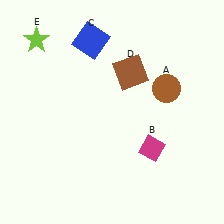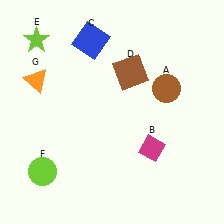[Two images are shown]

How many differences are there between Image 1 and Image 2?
There are 2 differences between the two images.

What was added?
A lime circle (F), an orange triangle (G) were added in Image 2.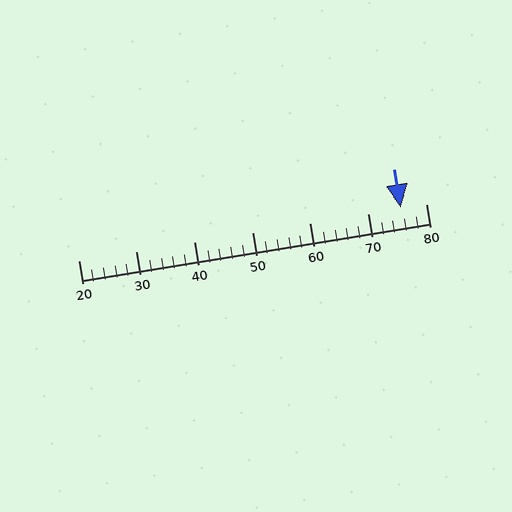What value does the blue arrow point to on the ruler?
The blue arrow points to approximately 76.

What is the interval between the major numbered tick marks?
The major tick marks are spaced 10 units apart.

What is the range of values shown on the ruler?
The ruler shows values from 20 to 80.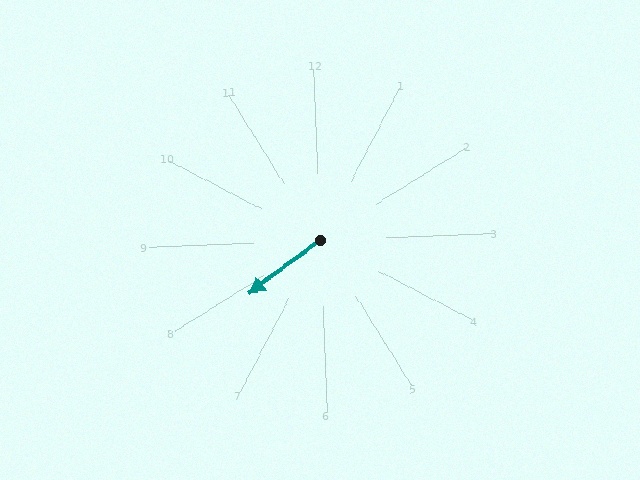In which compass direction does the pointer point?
Southwest.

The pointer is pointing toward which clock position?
Roughly 8 o'clock.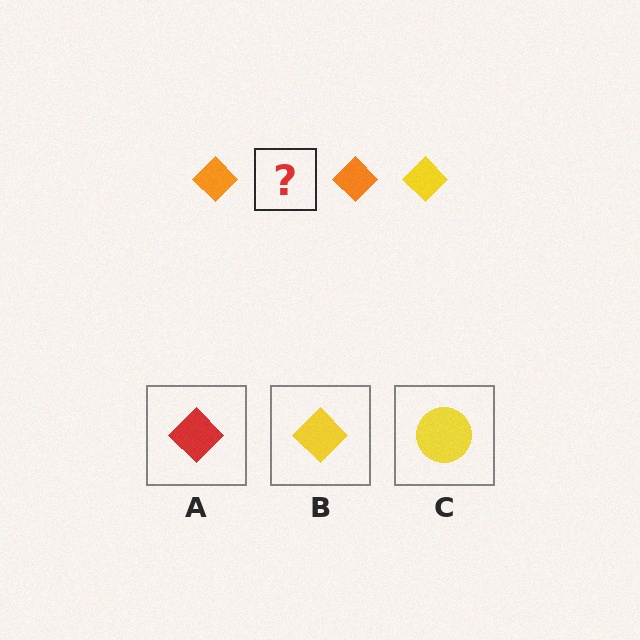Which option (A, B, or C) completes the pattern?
B.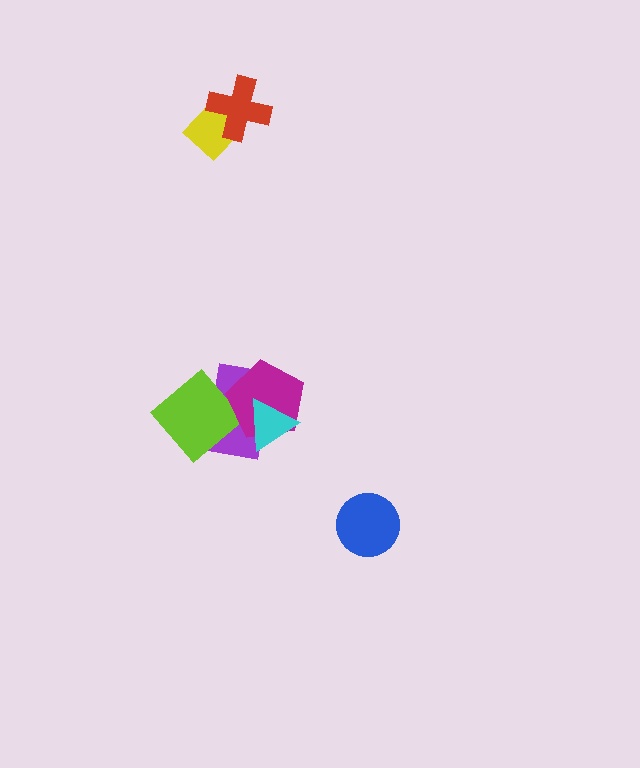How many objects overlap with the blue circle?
0 objects overlap with the blue circle.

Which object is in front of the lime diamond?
The magenta pentagon is in front of the lime diamond.